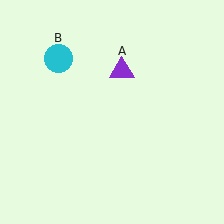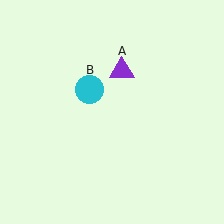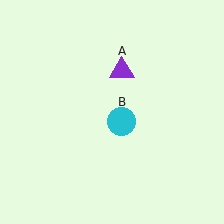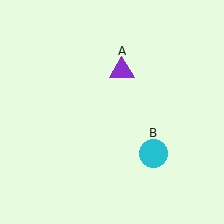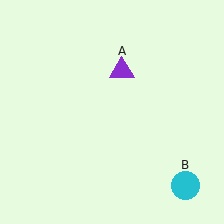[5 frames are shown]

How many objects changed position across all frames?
1 object changed position: cyan circle (object B).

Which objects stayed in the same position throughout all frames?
Purple triangle (object A) remained stationary.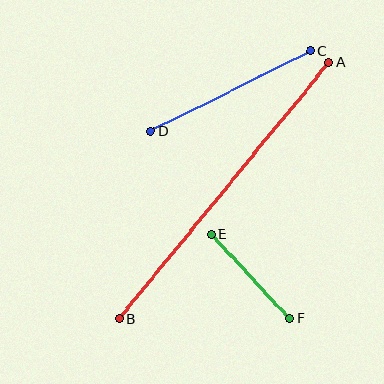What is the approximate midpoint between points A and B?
The midpoint is at approximately (224, 191) pixels.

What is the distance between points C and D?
The distance is approximately 178 pixels.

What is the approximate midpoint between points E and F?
The midpoint is at approximately (250, 276) pixels.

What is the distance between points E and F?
The distance is approximately 115 pixels.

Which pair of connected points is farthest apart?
Points A and B are farthest apart.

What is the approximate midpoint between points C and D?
The midpoint is at approximately (231, 91) pixels.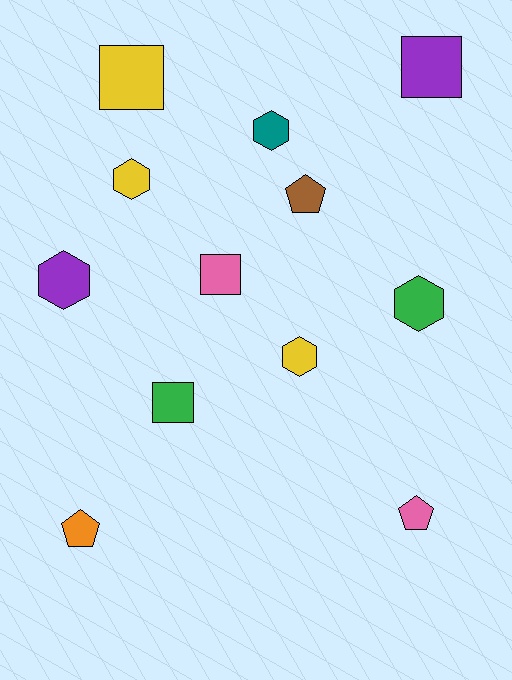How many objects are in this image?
There are 12 objects.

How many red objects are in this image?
There are no red objects.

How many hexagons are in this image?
There are 5 hexagons.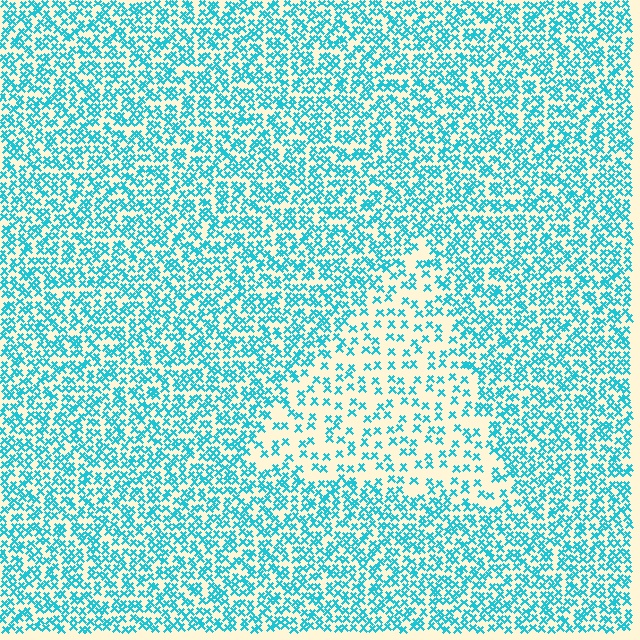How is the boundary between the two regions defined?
The boundary is defined by a change in element density (approximately 2.2x ratio). All elements are the same color, size, and shape.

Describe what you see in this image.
The image contains small cyan elements arranged at two different densities. A triangle-shaped region is visible where the elements are less densely packed than the surrounding area.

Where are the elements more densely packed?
The elements are more densely packed outside the triangle boundary.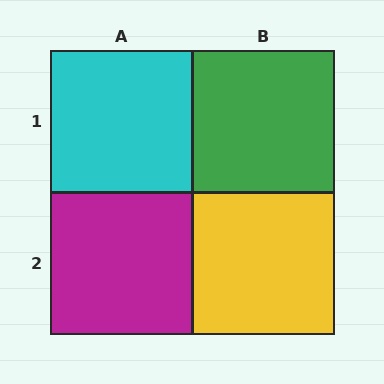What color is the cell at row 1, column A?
Cyan.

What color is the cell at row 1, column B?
Green.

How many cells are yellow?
1 cell is yellow.